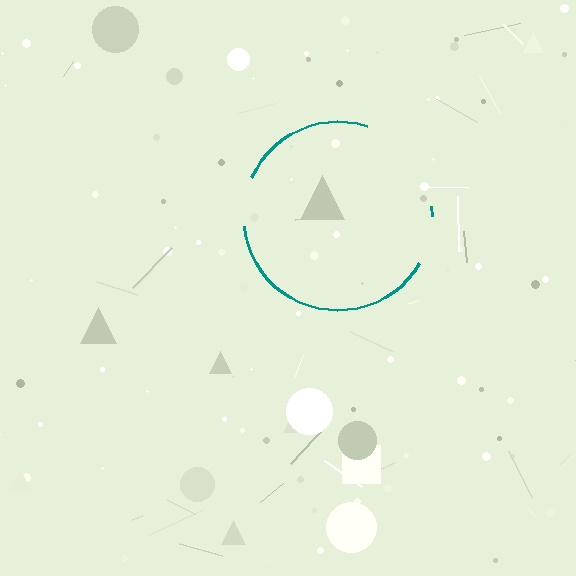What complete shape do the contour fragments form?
The contour fragments form a circle.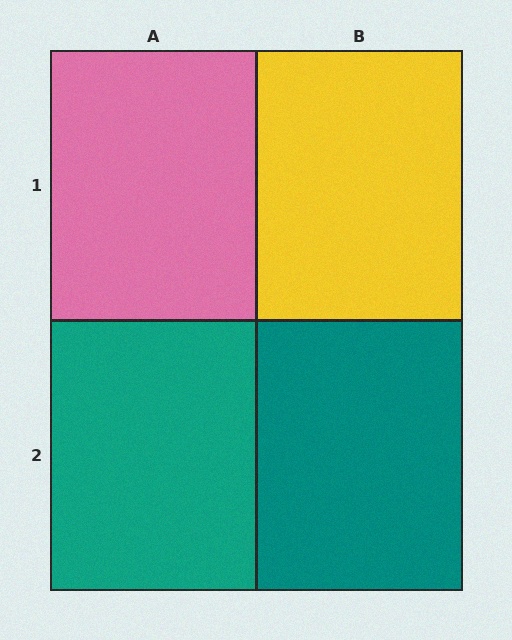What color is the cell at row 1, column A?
Pink.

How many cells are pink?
1 cell is pink.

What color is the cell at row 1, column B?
Yellow.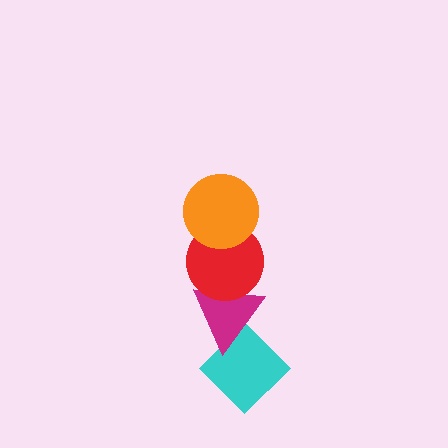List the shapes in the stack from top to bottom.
From top to bottom: the orange circle, the red circle, the magenta triangle, the cyan diamond.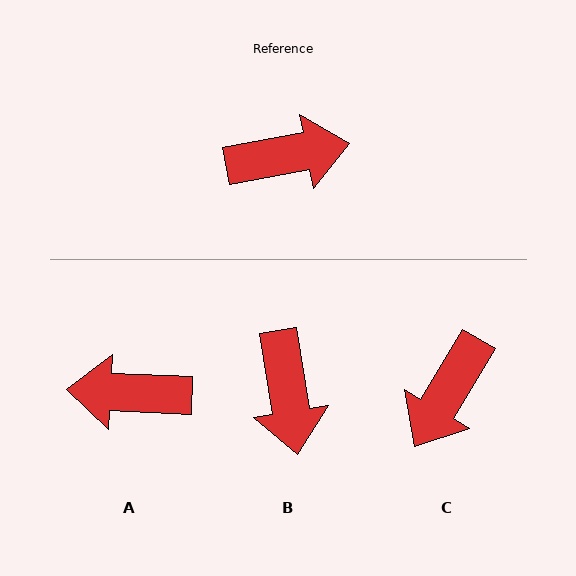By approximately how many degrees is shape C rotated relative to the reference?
Approximately 132 degrees clockwise.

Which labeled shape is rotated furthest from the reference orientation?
A, about 167 degrees away.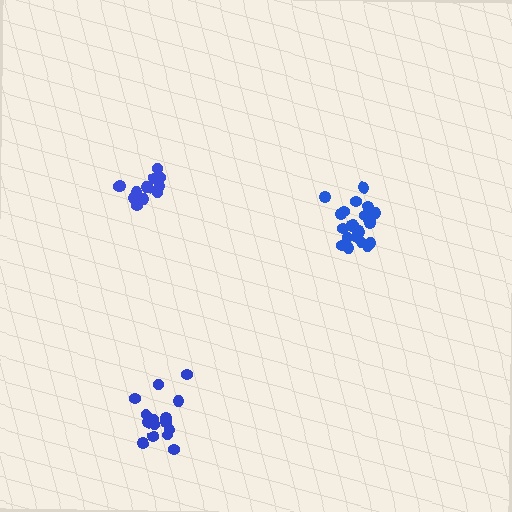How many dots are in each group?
Group 1: 20 dots, Group 2: 16 dots, Group 3: 15 dots (51 total).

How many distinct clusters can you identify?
There are 3 distinct clusters.